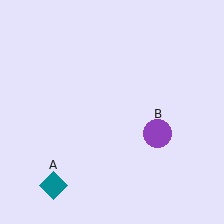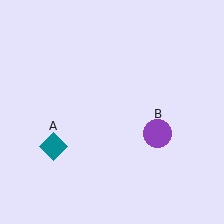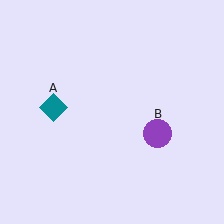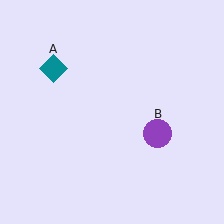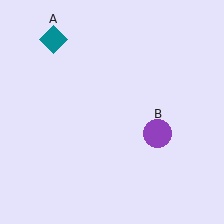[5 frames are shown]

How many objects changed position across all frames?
1 object changed position: teal diamond (object A).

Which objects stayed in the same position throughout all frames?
Purple circle (object B) remained stationary.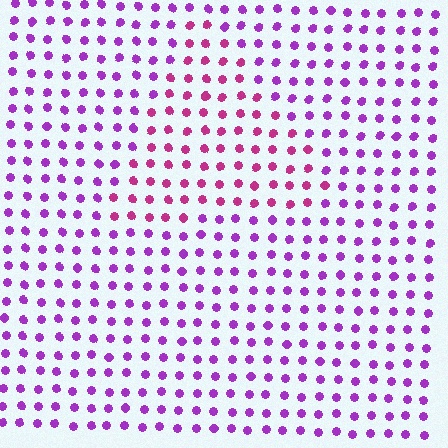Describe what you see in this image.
The image is filled with small purple elements in a uniform arrangement. A triangle-shaped region is visible where the elements are tinted to a slightly different hue, forming a subtle color boundary.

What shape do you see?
I see a triangle.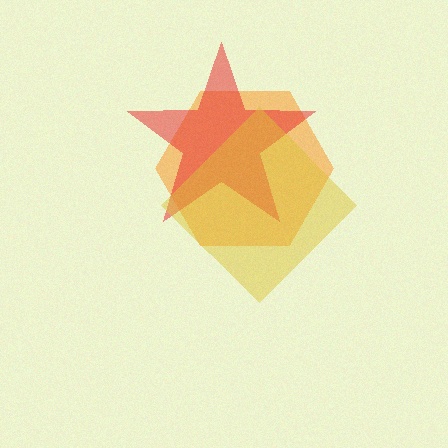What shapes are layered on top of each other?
The layered shapes are: an orange hexagon, a red star, a yellow diamond.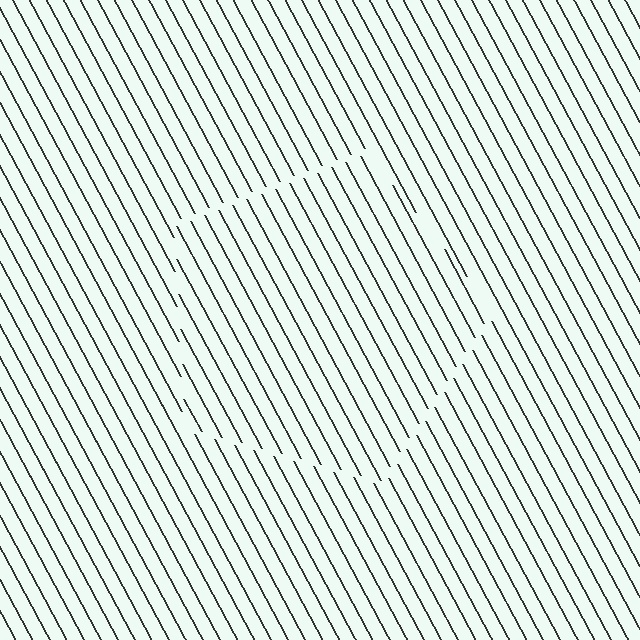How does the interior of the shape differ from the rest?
The interior of the shape contains the same grating, shifted by half a period — the contour is defined by the phase discontinuity where line-ends from the inner and outer gratings abut.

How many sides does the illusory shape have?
5 sides — the line-ends trace a pentagon.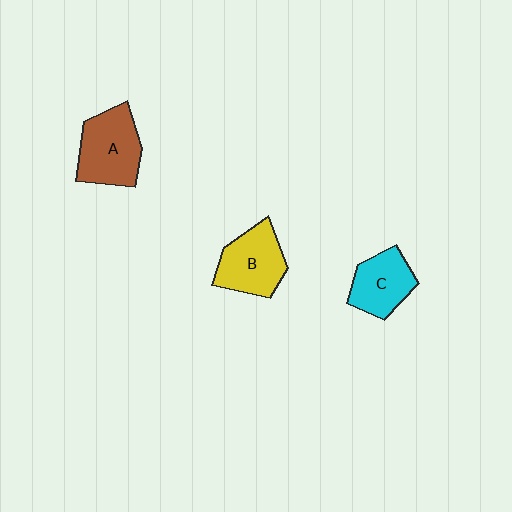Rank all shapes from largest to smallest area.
From largest to smallest: A (brown), B (yellow), C (cyan).